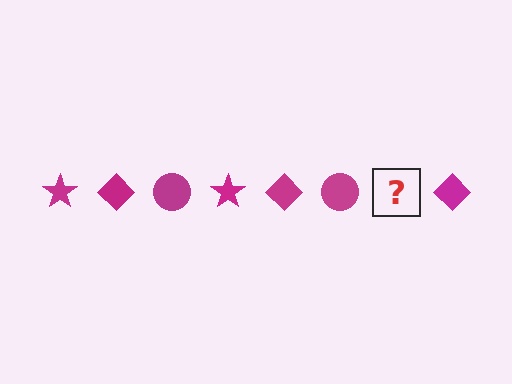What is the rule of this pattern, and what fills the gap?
The rule is that the pattern cycles through star, diamond, circle shapes in magenta. The gap should be filled with a magenta star.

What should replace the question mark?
The question mark should be replaced with a magenta star.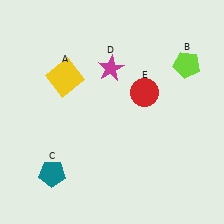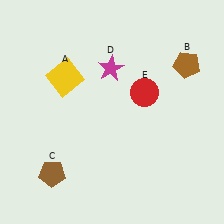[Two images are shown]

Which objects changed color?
B changed from lime to brown. C changed from teal to brown.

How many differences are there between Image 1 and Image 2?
There are 2 differences between the two images.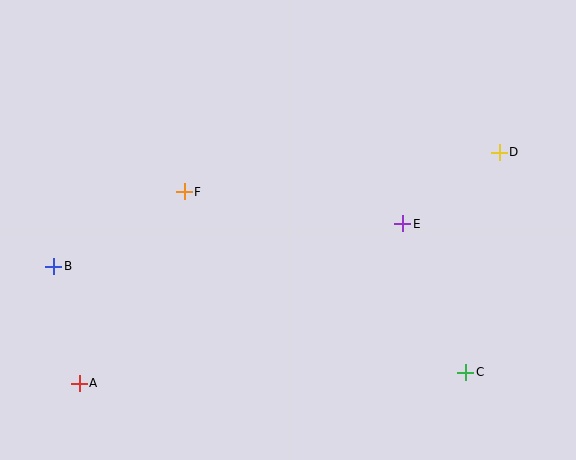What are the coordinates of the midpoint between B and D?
The midpoint between B and D is at (277, 209).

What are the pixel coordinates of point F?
Point F is at (184, 192).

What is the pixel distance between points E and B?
The distance between E and B is 352 pixels.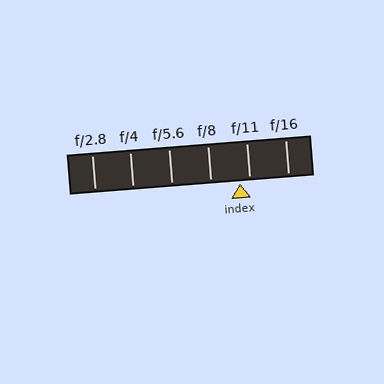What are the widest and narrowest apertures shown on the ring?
The widest aperture shown is f/2.8 and the narrowest is f/16.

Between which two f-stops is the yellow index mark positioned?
The index mark is between f/8 and f/11.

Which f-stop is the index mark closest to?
The index mark is closest to f/11.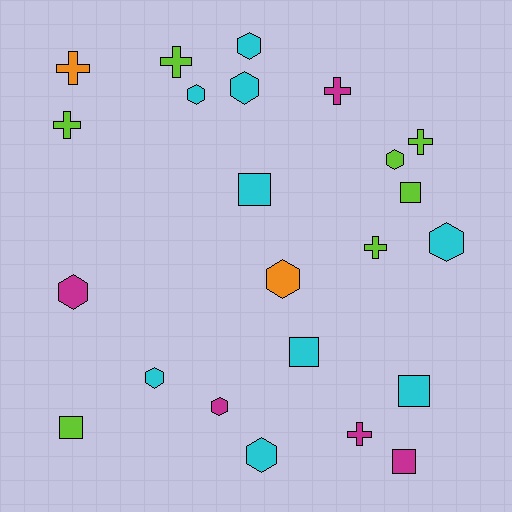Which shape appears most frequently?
Hexagon, with 10 objects.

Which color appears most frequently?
Cyan, with 9 objects.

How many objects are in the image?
There are 23 objects.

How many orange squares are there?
There are no orange squares.